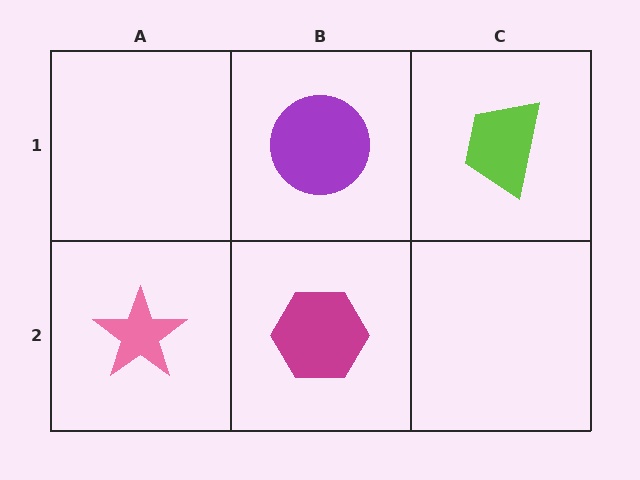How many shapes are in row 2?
2 shapes.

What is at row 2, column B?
A magenta hexagon.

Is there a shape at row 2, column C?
No, that cell is empty.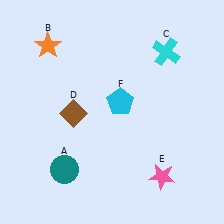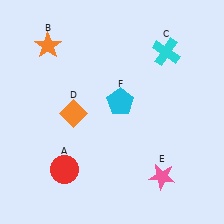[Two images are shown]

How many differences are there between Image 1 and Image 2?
There are 2 differences between the two images.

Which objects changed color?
A changed from teal to red. D changed from brown to orange.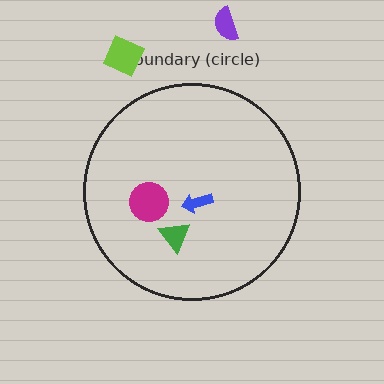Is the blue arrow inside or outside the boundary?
Inside.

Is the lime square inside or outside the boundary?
Outside.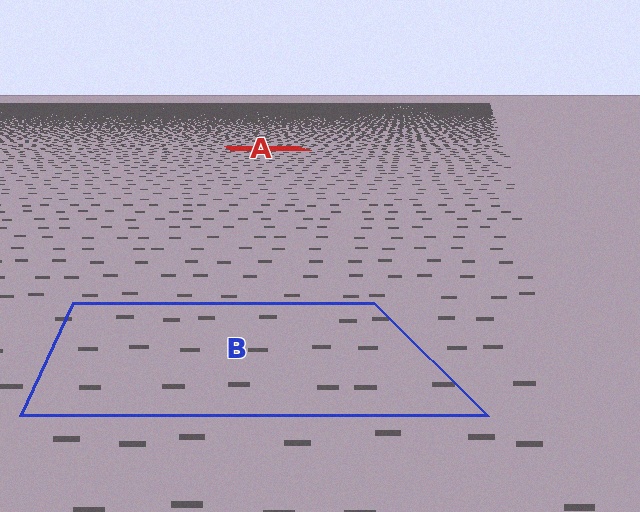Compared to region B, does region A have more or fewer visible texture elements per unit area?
Region A has more texture elements per unit area — they are packed more densely because it is farther away.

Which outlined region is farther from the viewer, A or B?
Region A is farther from the viewer — the texture elements inside it appear smaller and more densely packed.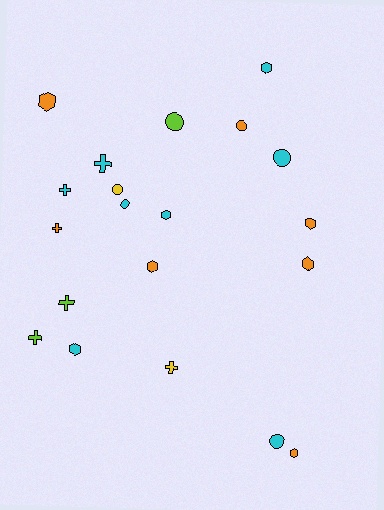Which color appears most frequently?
Cyan, with 8 objects.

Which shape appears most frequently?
Hexagon, with 8 objects.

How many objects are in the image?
There are 20 objects.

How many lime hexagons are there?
There are no lime hexagons.